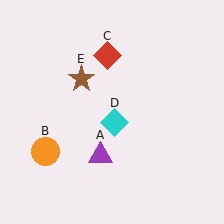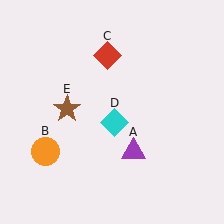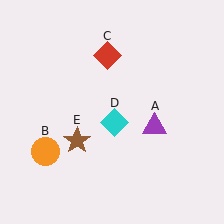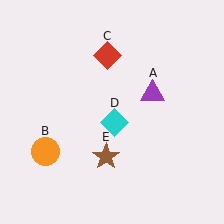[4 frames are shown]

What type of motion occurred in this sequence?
The purple triangle (object A), brown star (object E) rotated counterclockwise around the center of the scene.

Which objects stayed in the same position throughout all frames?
Orange circle (object B) and red diamond (object C) and cyan diamond (object D) remained stationary.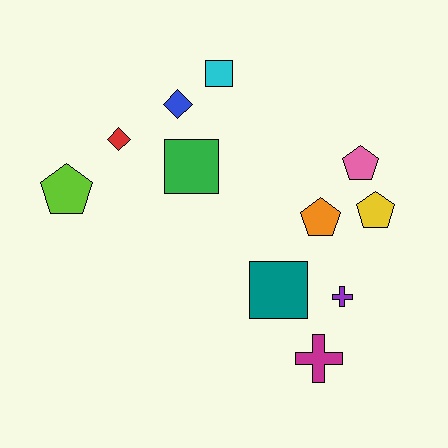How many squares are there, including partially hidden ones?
There are 3 squares.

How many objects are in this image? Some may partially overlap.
There are 11 objects.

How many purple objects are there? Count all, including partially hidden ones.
There is 1 purple object.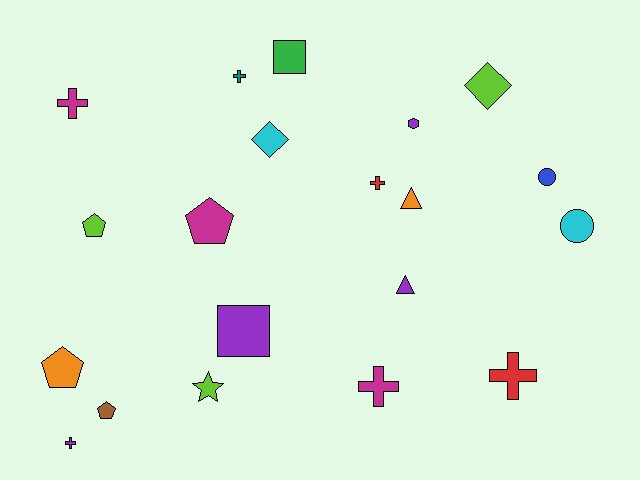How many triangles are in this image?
There are 2 triangles.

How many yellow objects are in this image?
There are no yellow objects.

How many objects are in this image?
There are 20 objects.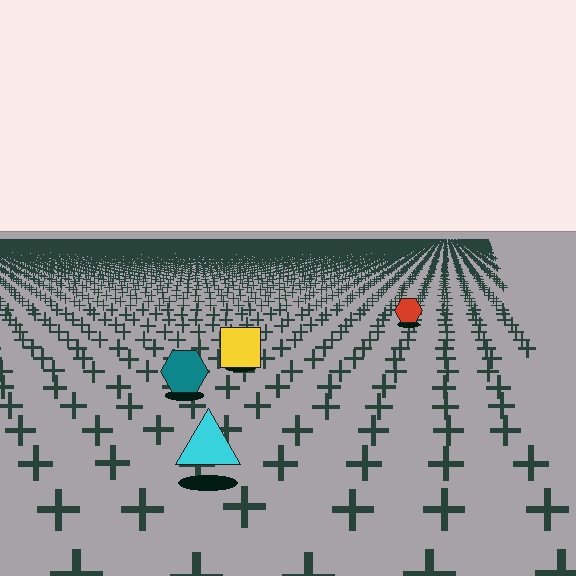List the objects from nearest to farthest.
From nearest to farthest: the cyan triangle, the teal hexagon, the yellow square, the red hexagon.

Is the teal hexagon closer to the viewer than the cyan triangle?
No. The cyan triangle is closer — you can tell from the texture gradient: the ground texture is coarser near it.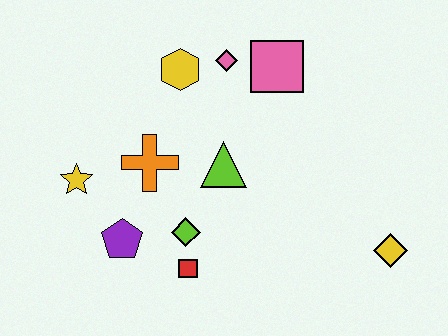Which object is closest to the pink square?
The pink diamond is closest to the pink square.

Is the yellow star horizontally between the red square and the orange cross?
No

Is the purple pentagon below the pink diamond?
Yes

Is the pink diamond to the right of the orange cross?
Yes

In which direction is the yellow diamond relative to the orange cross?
The yellow diamond is to the right of the orange cross.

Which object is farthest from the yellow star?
The yellow diamond is farthest from the yellow star.